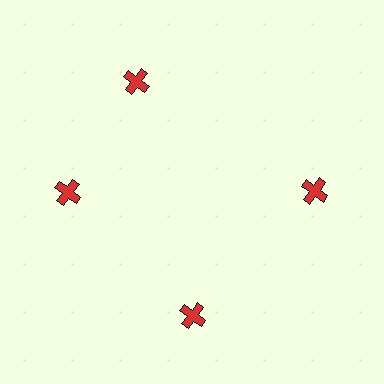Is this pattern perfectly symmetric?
No. The 4 red crosses are arranged in a ring, but one element near the 12 o'clock position is rotated out of alignment along the ring, breaking the 4-fold rotational symmetry.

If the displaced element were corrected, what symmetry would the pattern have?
It would have 4-fold rotational symmetry — the pattern would map onto itself every 90 degrees.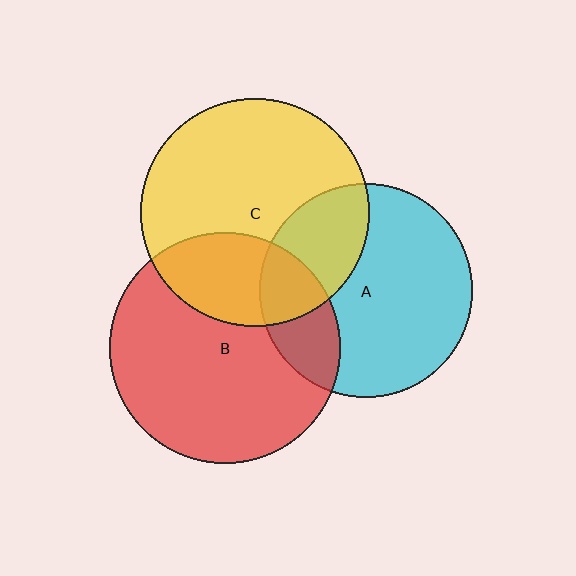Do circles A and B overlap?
Yes.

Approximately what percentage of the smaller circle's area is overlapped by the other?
Approximately 20%.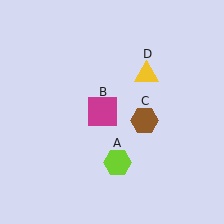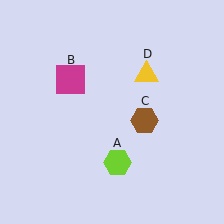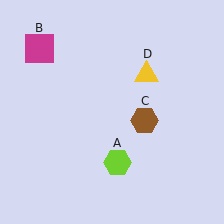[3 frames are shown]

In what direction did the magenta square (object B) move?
The magenta square (object B) moved up and to the left.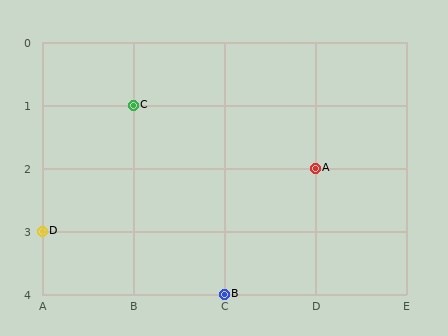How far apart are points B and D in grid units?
Points B and D are 2 columns and 1 row apart (about 2.2 grid units diagonally).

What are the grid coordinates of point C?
Point C is at grid coordinates (B, 1).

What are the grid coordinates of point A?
Point A is at grid coordinates (D, 2).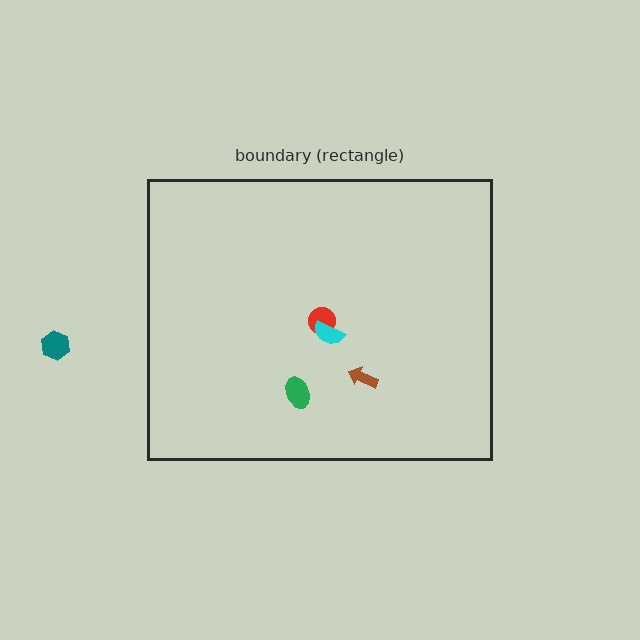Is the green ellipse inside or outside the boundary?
Inside.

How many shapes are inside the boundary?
4 inside, 1 outside.